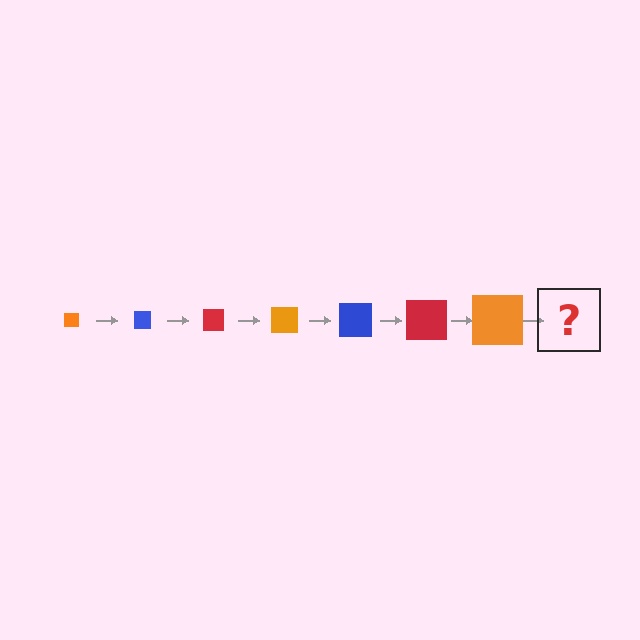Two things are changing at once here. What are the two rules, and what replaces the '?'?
The two rules are that the square grows larger each step and the color cycles through orange, blue, and red. The '?' should be a blue square, larger than the previous one.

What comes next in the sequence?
The next element should be a blue square, larger than the previous one.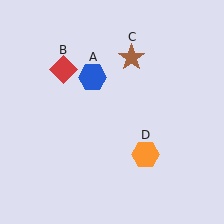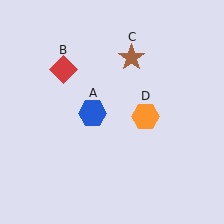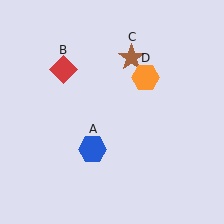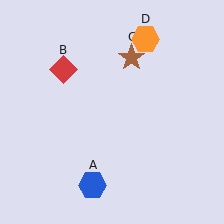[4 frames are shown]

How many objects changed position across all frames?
2 objects changed position: blue hexagon (object A), orange hexagon (object D).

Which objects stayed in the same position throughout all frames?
Red diamond (object B) and brown star (object C) remained stationary.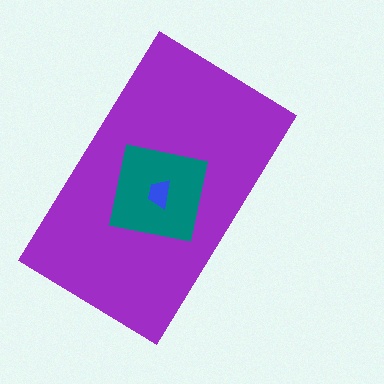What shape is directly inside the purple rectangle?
The teal square.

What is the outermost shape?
The purple rectangle.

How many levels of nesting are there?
3.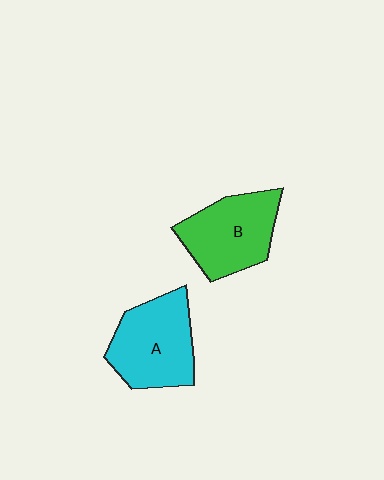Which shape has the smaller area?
Shape B (green).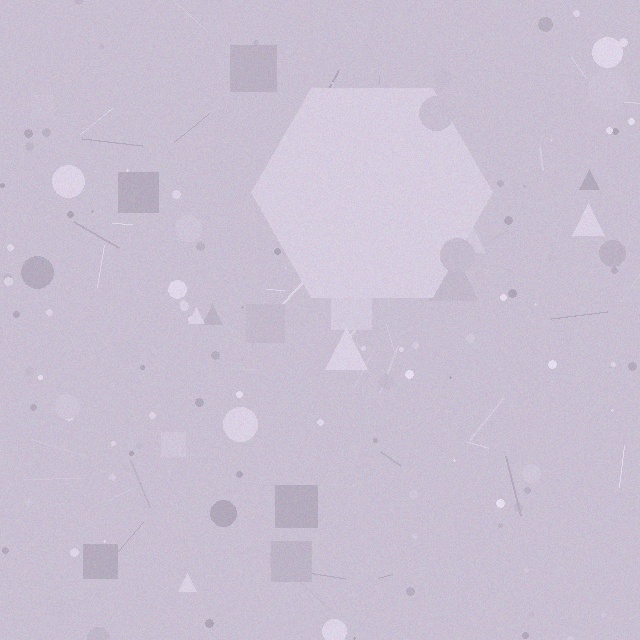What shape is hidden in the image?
A hexagon is hidden in the image.